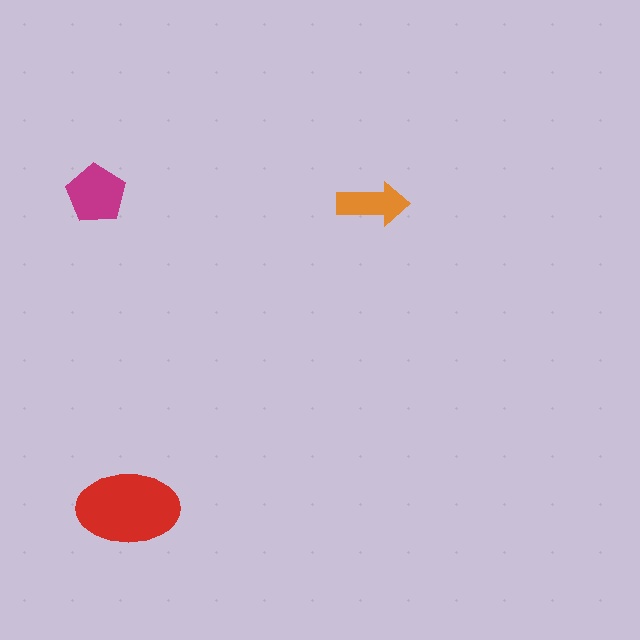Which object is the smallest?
The orange arrow.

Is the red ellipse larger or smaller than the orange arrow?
Larger.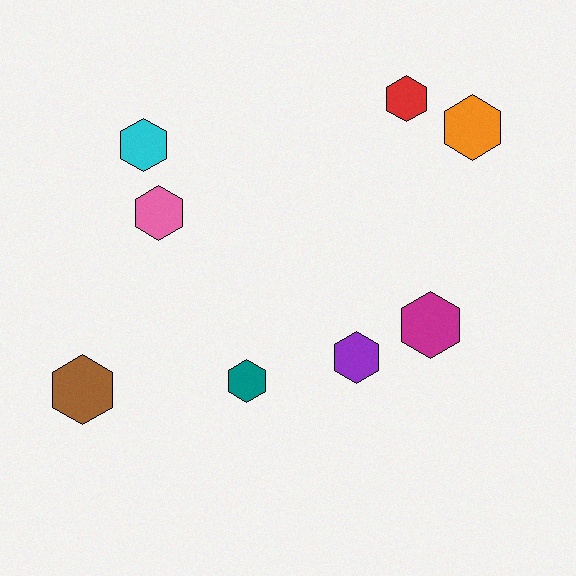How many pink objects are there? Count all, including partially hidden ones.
There is 1 pink object.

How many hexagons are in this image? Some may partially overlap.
There are 8 hexagons.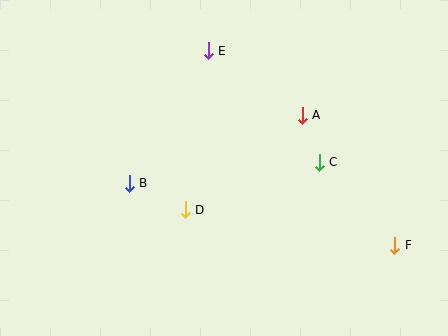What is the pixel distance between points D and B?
The distance between D and B is 62 pixels.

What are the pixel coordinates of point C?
Point C is at (319, 162).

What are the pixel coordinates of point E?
Point E is at (208, 51).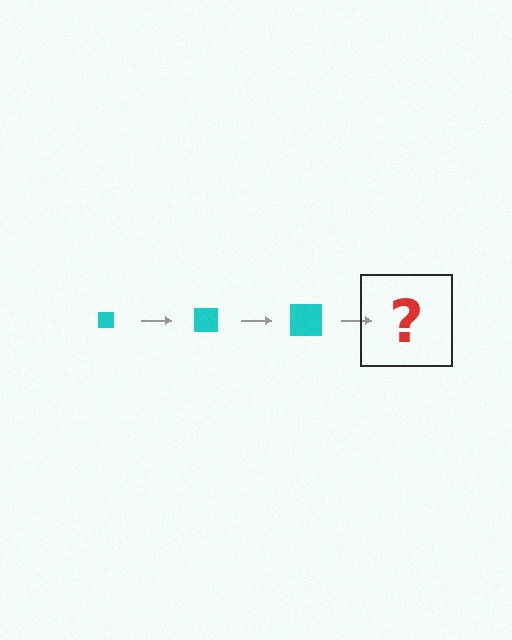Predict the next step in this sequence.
The next step is a cyan square, larger than the previous one.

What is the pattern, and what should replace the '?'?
The pattern is that the square gets progressively larger each step. The '?' should be a cyan square, larger than the previous one.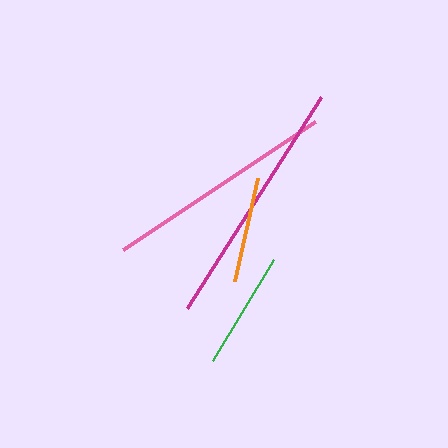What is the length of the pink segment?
The pink segment is approximately 230 pixels long.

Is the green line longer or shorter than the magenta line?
The magenta line is longer than the green line.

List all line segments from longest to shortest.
From longest to shortest: magenta, pink, green, orange.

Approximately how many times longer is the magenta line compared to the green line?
The magenta line is approximately 2.1 times the length of the green line.